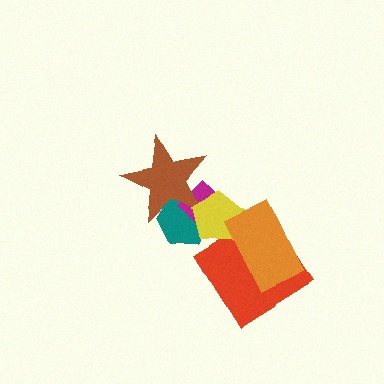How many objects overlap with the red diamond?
2 objects overlap with the red diamond.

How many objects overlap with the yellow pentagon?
5 objects overlap with the yellow pentagon.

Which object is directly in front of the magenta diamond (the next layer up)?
The brown star is directly in front of the magenta diamond.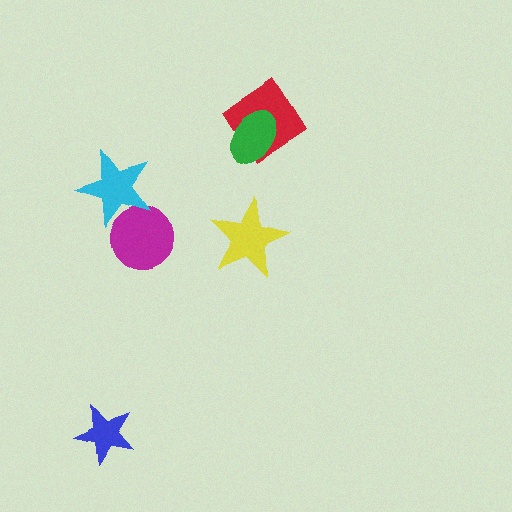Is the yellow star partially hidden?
No, no other shape covers it.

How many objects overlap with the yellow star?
0 objects overlap with the yellow star.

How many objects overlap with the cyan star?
1 object overlaps with the cyan star.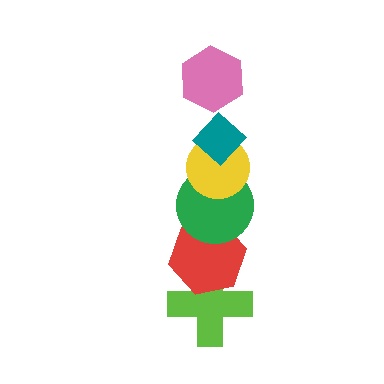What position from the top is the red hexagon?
The red hexagon is 5th from the top.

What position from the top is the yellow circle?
The yellow circle is 3rd from the top.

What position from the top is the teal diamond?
The teal diamond is 2nd from the top.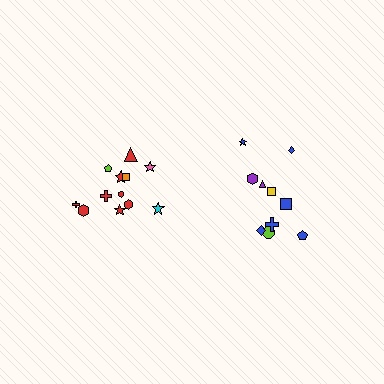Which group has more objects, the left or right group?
The left group.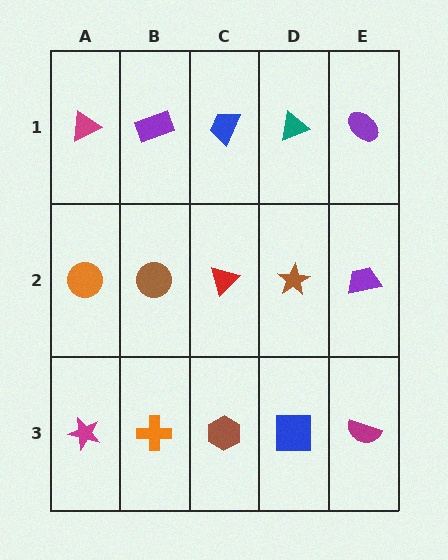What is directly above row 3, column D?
A brown star.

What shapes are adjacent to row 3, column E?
A purple trapezoid (row 2, column E), a blue square (row 3, column D).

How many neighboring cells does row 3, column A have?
2.